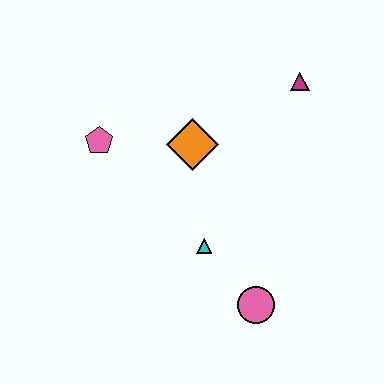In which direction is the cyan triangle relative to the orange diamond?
The cyan triangle is below the orange diamond.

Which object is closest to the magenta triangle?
The orange diamond is closest to the magenta triangle.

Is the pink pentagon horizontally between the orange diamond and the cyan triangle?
No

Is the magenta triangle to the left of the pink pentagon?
No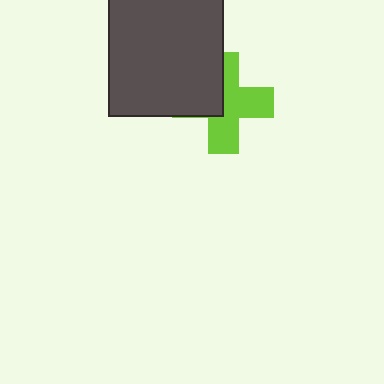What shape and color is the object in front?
The object in front is a dark gray rectangle.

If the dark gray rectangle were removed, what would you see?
You would see the complete lime cross.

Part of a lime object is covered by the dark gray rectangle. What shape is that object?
It is a cross.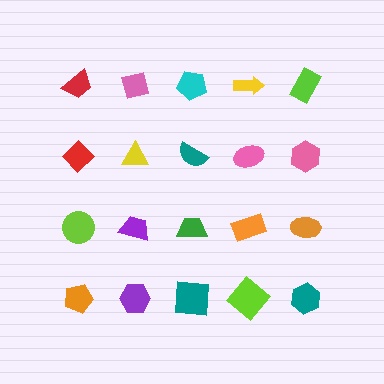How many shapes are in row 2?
5 shapes.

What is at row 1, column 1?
A red trapezoid.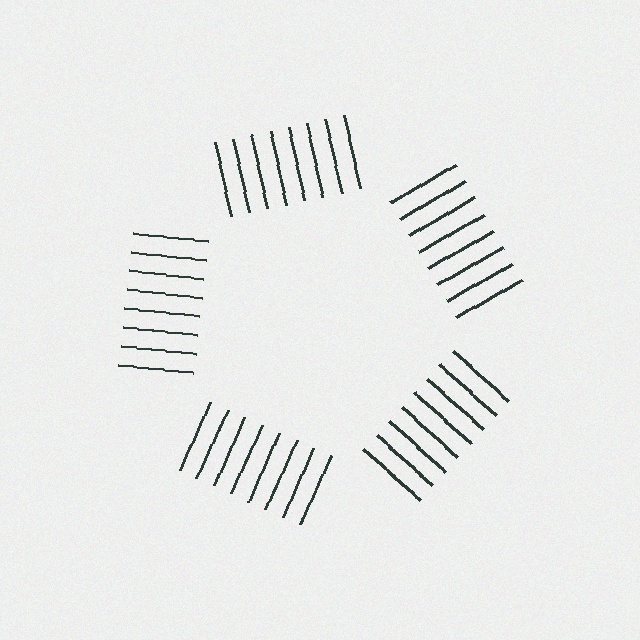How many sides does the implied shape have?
5 sides — the line-ends trace a pentagon.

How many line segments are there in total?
40 — 8 along each of the 5 edges.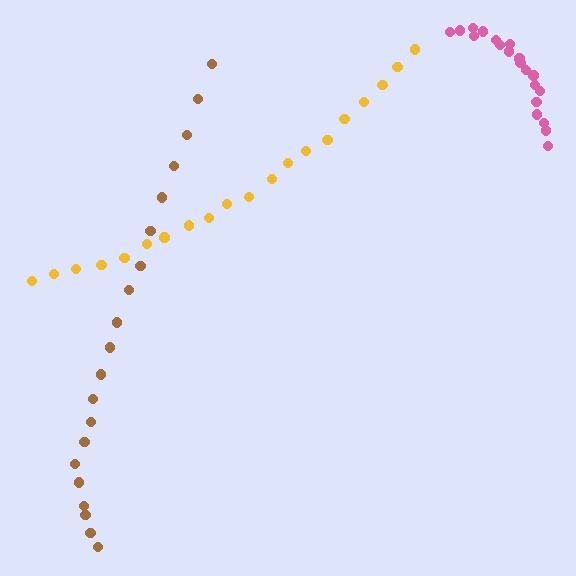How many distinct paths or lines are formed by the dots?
There are 3 distinct paths.